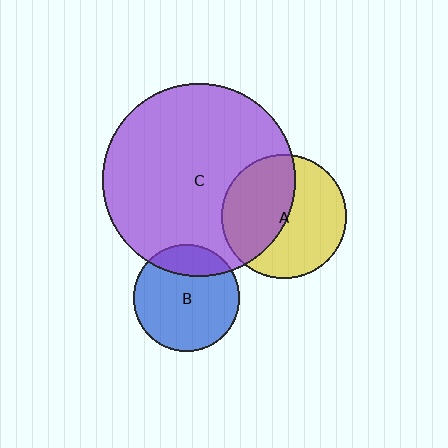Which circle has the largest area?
Circle C (purple).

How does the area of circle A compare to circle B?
Approximately 1.4 times.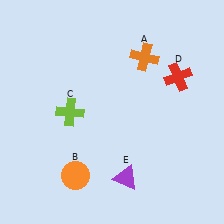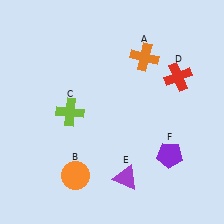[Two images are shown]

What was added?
A purple pentagon (F) was added in Image 2.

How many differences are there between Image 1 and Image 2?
There is 1 difference between the two images.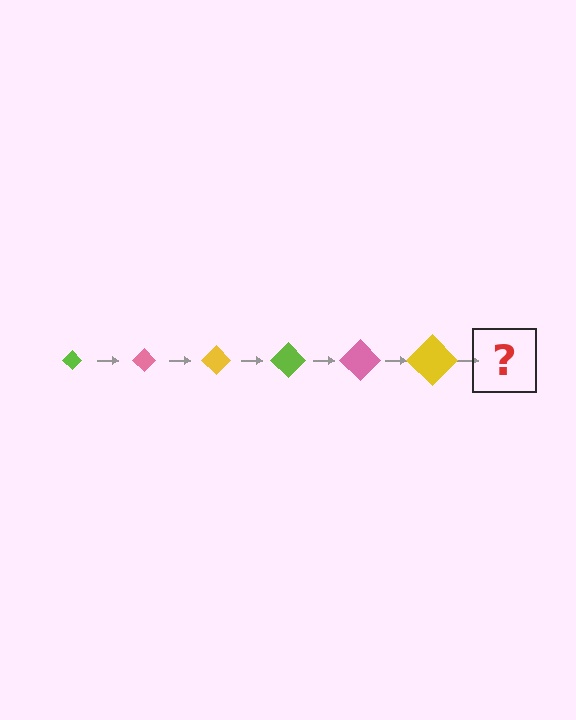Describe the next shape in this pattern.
It should be a lime diamond, larger than the previous one.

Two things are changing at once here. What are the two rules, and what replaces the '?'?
The two rules are that the diamond grows larger each step and the color cycles through lime, pink, and yellow. The '?' should be a lime diamond, larger than the previous one.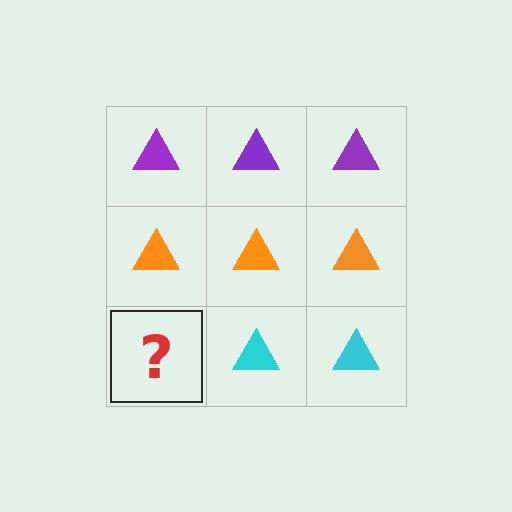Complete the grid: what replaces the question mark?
The question mark should be replaced with a cyan triangle.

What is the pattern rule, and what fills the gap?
The rule is that each row has a consistent color. The gap should be filled with a cyan triangle.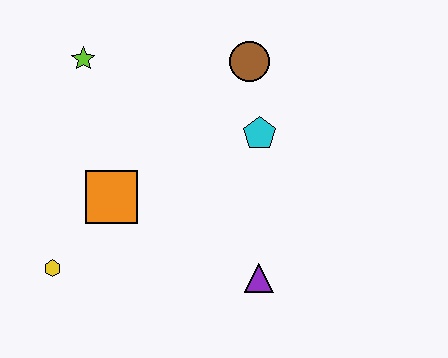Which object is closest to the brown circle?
The cyan pentagon is closest to the brown circle.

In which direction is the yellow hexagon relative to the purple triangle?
The yellow hexagon is to the left of the purple triangle.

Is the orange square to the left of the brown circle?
Yes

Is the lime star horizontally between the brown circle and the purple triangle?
No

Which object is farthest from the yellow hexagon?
The brown circle is farthest from the yellow hexagon.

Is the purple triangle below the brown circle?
Yes